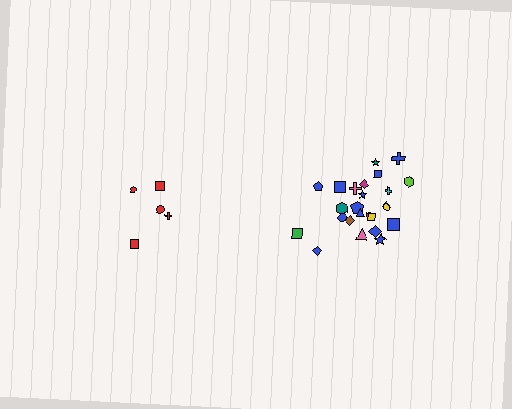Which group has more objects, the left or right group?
The right group.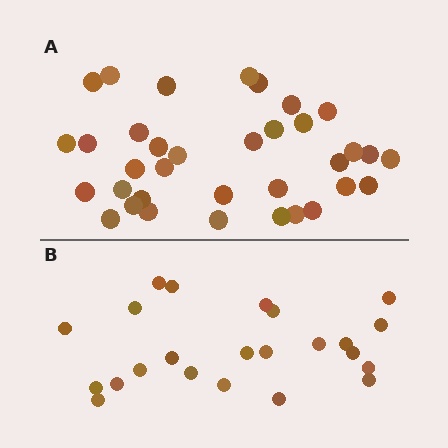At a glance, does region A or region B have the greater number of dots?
Region A (the top region) has more dots.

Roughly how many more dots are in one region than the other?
Region A has roughly 12 or so more dots than region B.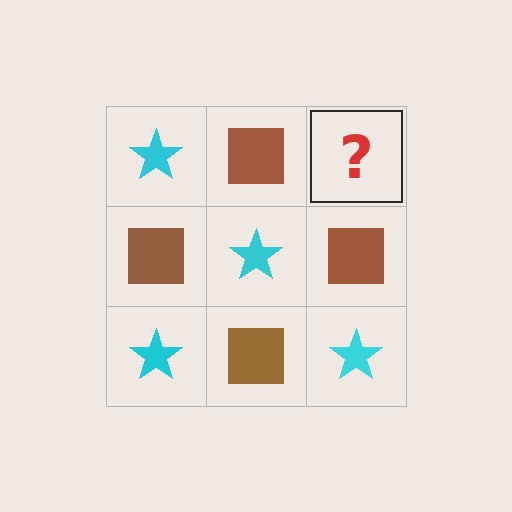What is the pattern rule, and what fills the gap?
The rule is that it alternates cyan star and brown square in a checkerboard pattern. The gap should be filled with a cyan star.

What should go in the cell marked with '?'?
The missing cell should contain a cyan star.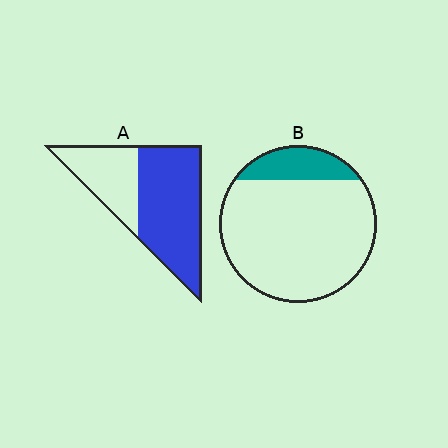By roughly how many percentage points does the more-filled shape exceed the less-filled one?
By roughly 50 percentage points (A over B).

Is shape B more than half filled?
No.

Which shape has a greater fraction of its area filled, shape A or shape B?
Shape A.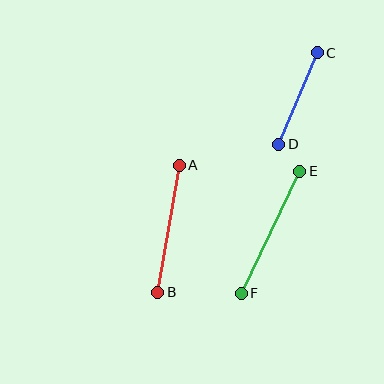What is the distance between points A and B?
The distance is approximately 129 pixels.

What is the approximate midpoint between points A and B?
The midpoint is at approximately (169, 229) pixels.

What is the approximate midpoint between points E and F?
The midpoint is at approximately (271, 232) pixels.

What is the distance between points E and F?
The distance is approximately 136 pixels.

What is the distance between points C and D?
The distance is approximately 99 pixels.